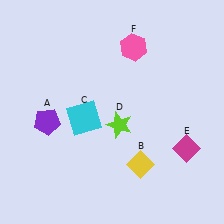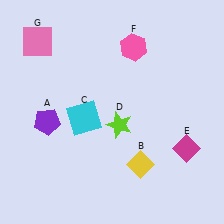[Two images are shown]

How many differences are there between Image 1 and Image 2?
There is 1 difference between the two images.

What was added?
A pink square (G) was added in Image 2.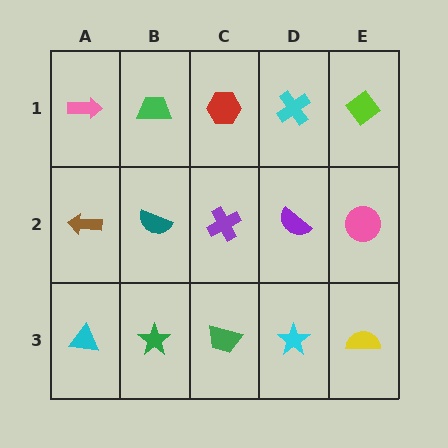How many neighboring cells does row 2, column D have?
4.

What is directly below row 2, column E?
A yellow semicircle.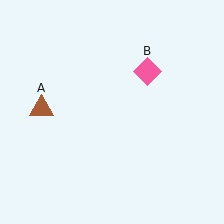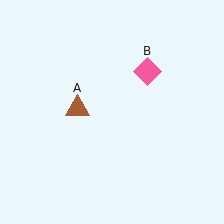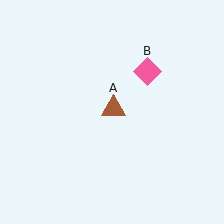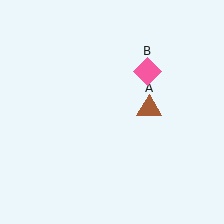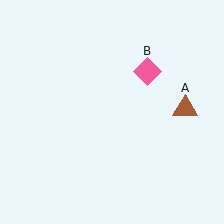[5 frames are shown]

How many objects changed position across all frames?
1 object changed position: brown triangle (object A).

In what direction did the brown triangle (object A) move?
The brown triangle (object A) moved right.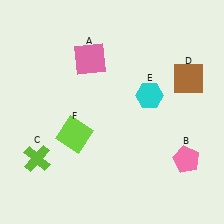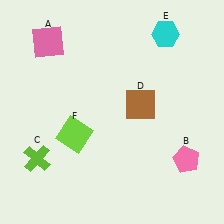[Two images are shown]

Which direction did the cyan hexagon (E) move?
The cyan hexagon (E) moved up.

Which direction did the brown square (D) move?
The brown square (D) moved left.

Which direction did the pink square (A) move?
The pink square (A) moved left.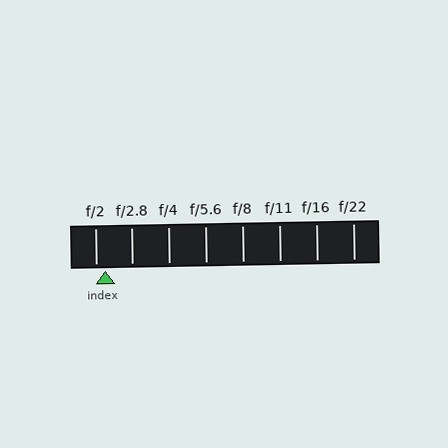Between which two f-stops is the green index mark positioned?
The index mark is between f/2 and f/2.8.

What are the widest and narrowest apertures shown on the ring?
The widest aperture shown is f/2 and the narrowest is f/22.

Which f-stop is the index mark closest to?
The index mark is closest to f/2.